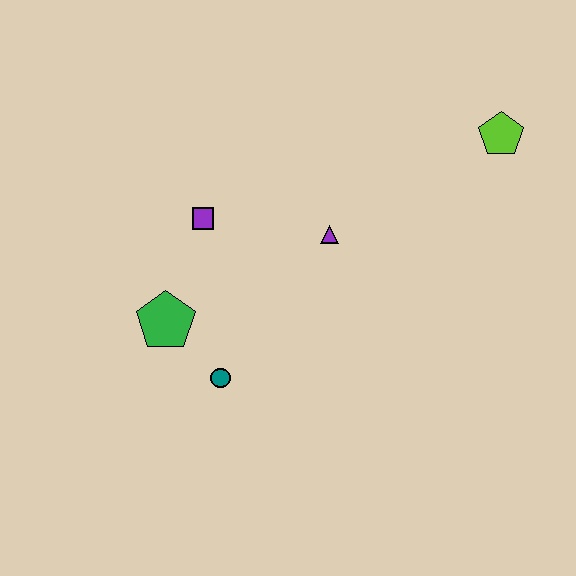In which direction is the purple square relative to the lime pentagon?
The purple square is to the left of the lime pentagon.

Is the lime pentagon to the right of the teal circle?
Yes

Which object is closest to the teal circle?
The green pentagon is closest to the teal circle.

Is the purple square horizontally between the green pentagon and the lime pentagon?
Yes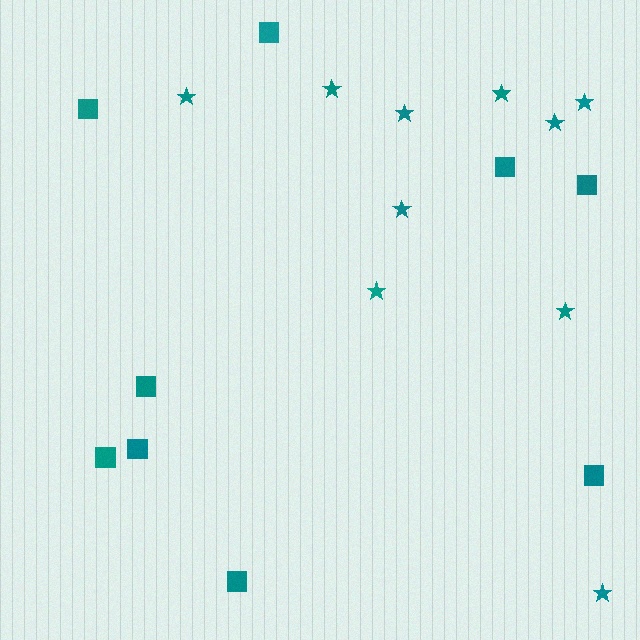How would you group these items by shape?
There are 2 groups: one group of squares (9) and one group of stars (10).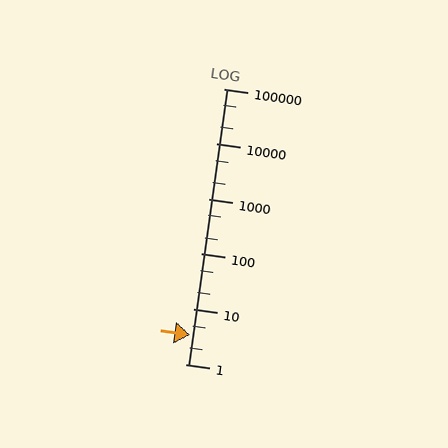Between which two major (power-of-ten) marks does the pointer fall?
The pointer is between 1 and 10.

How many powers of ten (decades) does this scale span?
The scale spans 5 decades, from 1 to 100000.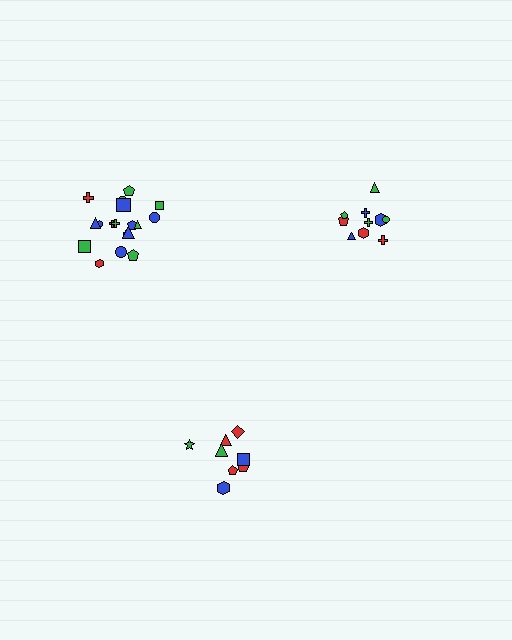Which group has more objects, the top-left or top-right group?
The top-left group.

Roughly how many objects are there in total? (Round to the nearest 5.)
Roughly 35 objects in total.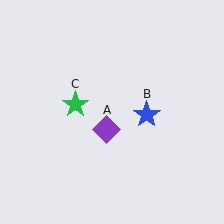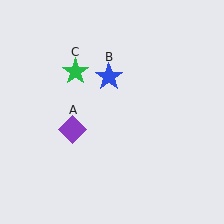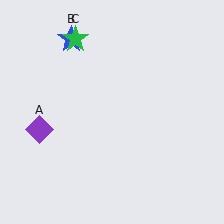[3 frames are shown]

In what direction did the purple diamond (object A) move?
The purple diamond (object A) moved left.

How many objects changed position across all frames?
3 objects changed position: purple diamond (object A), blue star (object B), green star (object C).